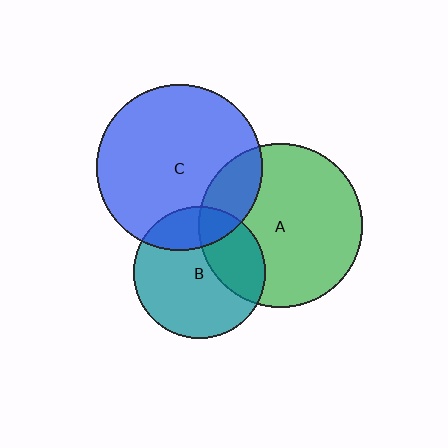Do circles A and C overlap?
Yes.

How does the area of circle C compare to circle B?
Approximately 1.6 times.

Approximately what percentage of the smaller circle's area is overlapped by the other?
Approximately 20%.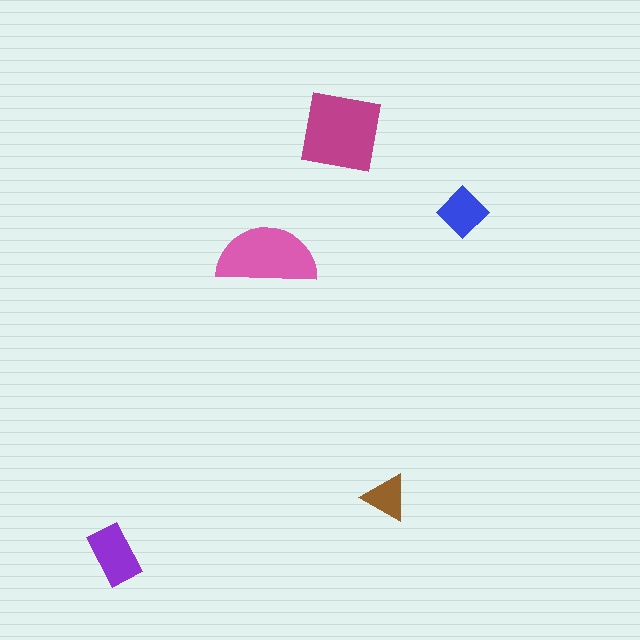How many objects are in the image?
There are 5 objects in the image.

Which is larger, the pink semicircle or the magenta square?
The magenta square.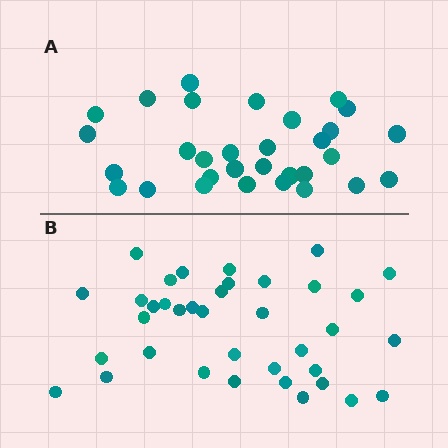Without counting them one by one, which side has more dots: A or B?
Region B (the bottom region) has more dots.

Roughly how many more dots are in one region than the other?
Region B has about 6 more dots than region A.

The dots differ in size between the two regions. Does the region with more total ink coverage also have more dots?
No. Region A has more total ink coverage because its dots are larger, but region B actually contains more individual dots. Total area can be misleading — the number of items is what matters here.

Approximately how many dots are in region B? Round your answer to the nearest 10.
About 40 dots. (The exact count is 37, which rounds to 40.)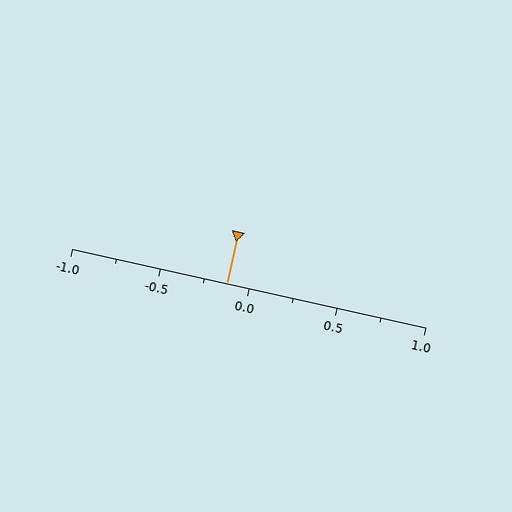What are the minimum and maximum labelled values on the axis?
The axis runs from -1.0 to 1.0.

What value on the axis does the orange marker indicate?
The marker indicates approximately -0.12.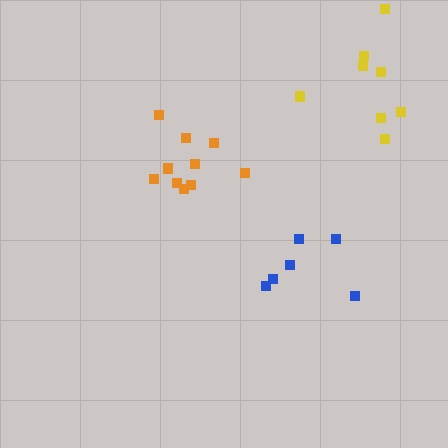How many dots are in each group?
Group 1: 10 dots, Group 2: 6 dots, Group 3: 8 dots (24 total).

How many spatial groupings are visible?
There are 3 spatial groupings.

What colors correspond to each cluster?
The clusters are colored: orange, blue, yellow.